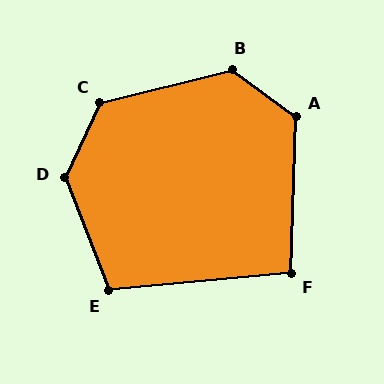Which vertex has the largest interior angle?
D, at approximately 133 degrees.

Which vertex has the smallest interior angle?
F, at approximately 97 degrees.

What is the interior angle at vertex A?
Approximately 125 degrees (obtuse).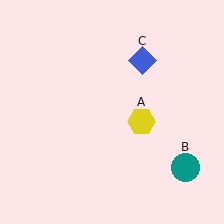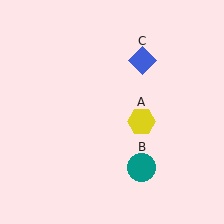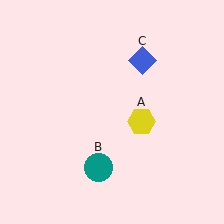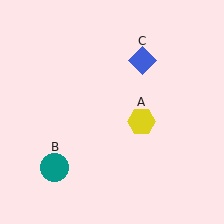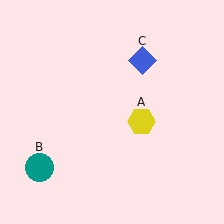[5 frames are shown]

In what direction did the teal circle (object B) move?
The teal circle (object B) moved left.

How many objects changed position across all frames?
1 object changed position: teal circle (object B).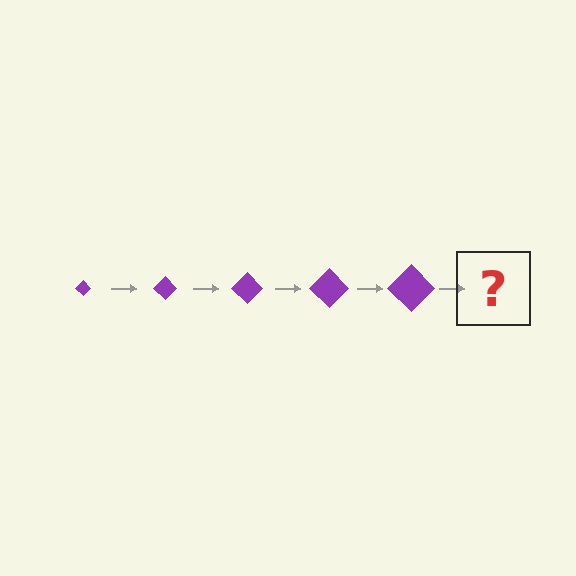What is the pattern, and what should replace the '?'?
The pattern is that the diamond gets progressively larger each step. The '?' should be a purple diamond, larger than the previous one.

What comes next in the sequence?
The next element should be a purple diamond, larger than the previous one.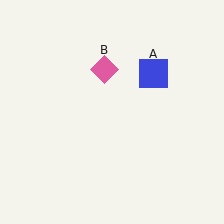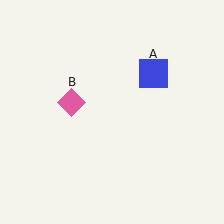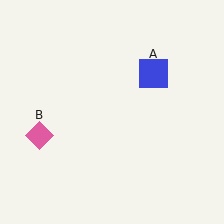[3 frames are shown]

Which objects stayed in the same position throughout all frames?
Blue square (object A) remained stationary.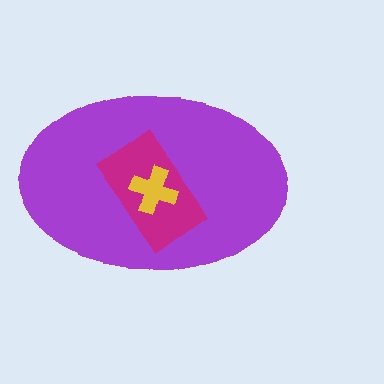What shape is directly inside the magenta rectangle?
The yellow cross.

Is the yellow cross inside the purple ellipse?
Yes.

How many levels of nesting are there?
3.